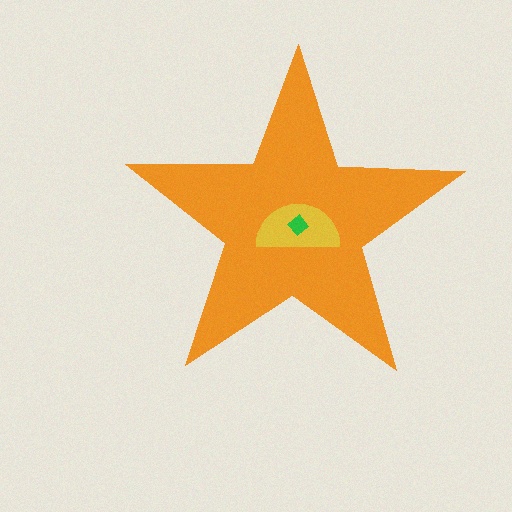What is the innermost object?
The green diamond.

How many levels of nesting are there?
3.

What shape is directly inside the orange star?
The yellow semicircle.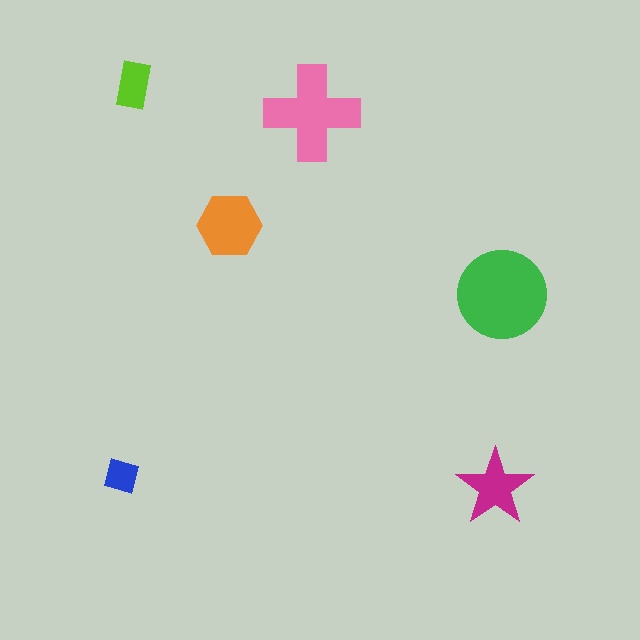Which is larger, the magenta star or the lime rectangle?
The magenta star.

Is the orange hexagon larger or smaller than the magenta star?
Larger.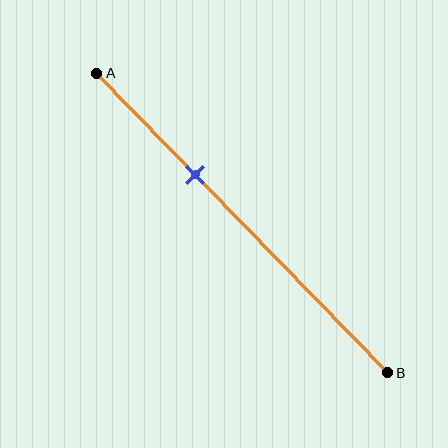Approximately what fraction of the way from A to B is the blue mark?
The blue mark is approximately 35% of the way from A to B.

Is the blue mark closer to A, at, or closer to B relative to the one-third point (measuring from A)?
The blue mark is approximately at the one-third point of segment AB.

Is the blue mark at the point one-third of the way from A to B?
Yes, the mark is approximately at the one-third point.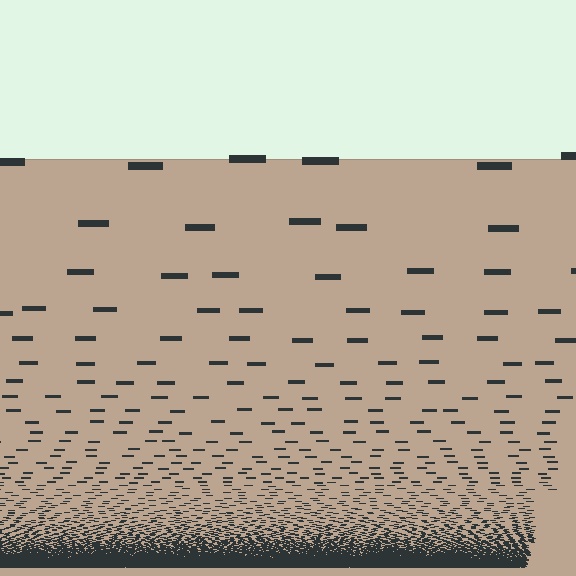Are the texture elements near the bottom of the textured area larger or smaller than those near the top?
Smaller. The gradient is inverted — elements near the bottom are smaller and denser.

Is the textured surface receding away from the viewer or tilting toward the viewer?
The surface appears to tilt toward the viewer. Texture elements get larger and sparser toward the top.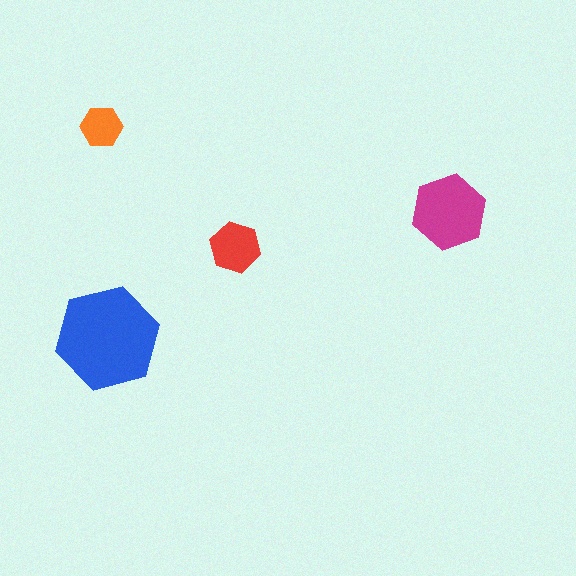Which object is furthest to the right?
The magenta hexagon is rightmost.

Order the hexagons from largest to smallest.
the blue one, the magenta one, the red one, the orange one.